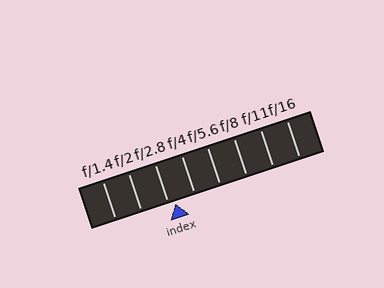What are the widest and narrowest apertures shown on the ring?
The widest aperture shown is f/1.4 and the narrowest is f/16.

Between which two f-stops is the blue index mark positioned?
The index mark is between f/2.8 and f/4.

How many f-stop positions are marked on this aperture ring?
There are 8 f-stop positions marked.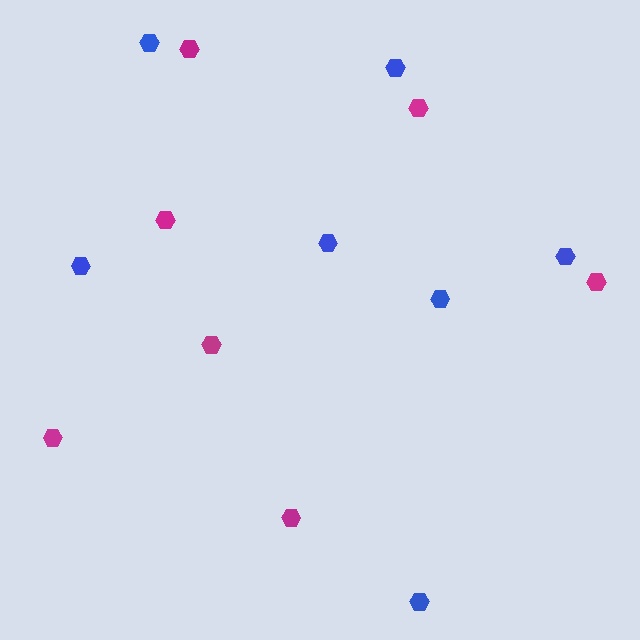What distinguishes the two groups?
There are 2 groups: one group of magenta hexagons (7) and one group of blue hexagons (7).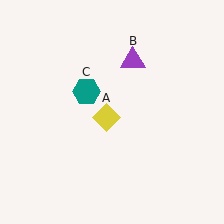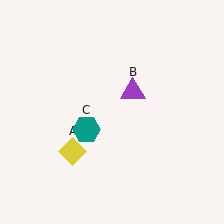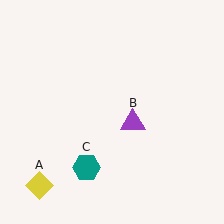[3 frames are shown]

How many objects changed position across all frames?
3 objects changed position: yellow diamond (object A), purple triangle (object B), teal hexagon (object C).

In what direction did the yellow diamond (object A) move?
The yellow diamond (object A) moved down and to the left.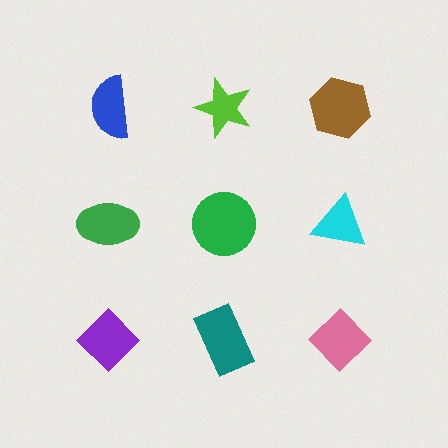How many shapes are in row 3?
3 shapes.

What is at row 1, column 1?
A blue semicircle.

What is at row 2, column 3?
A cyan triangle.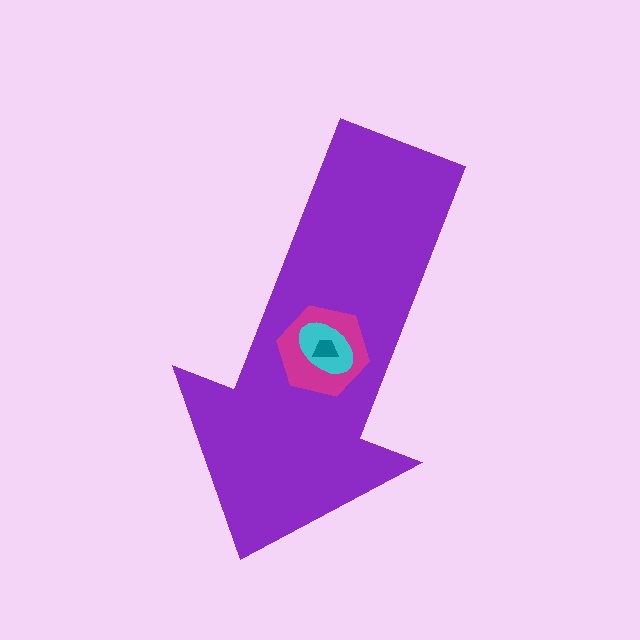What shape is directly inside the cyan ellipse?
The teal trapezoid.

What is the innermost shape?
The teal trapezoid.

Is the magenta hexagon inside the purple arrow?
Yes.